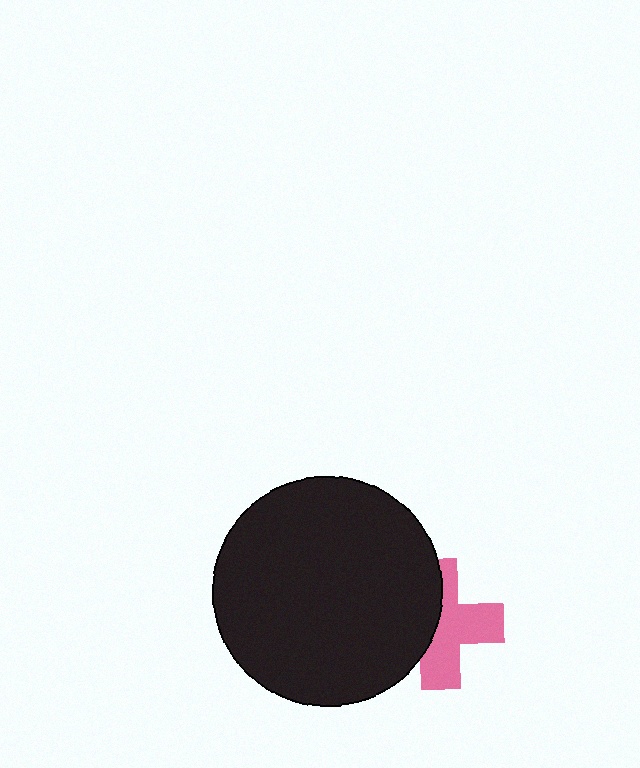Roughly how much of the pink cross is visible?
About half of it is visible (roughly 58%).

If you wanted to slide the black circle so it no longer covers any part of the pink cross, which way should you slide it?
Slide it left — that is the most direct way to separate the two shapes.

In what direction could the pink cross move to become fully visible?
The pink cross could move right. That would shift it out from behind the black circle entirely.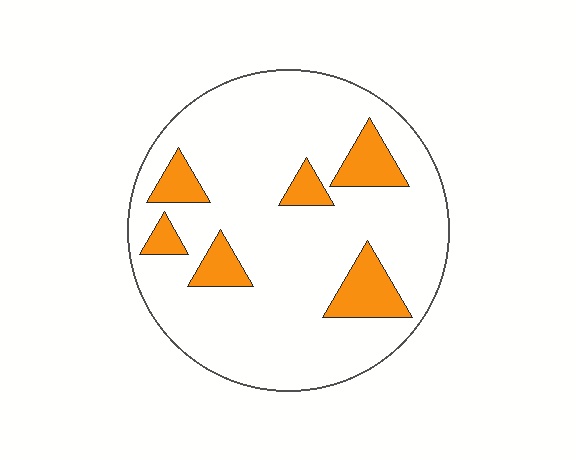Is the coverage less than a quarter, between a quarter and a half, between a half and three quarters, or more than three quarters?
Less than a quarter.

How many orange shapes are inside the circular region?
6.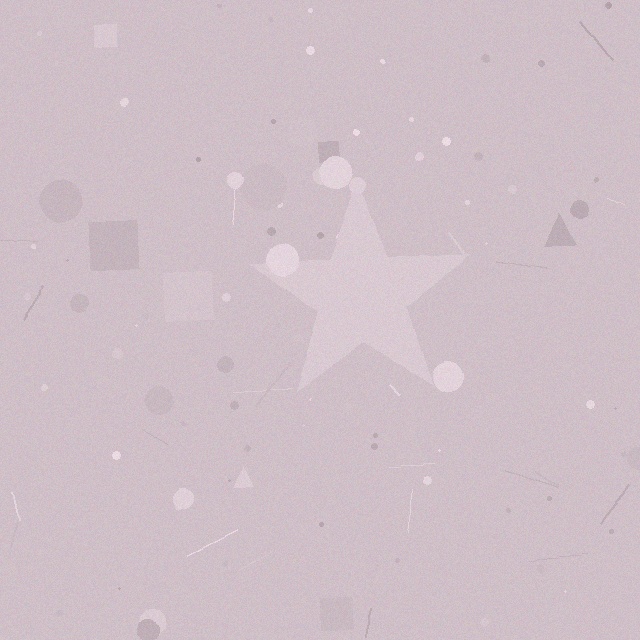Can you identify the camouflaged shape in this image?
The camouflaged shape is a star.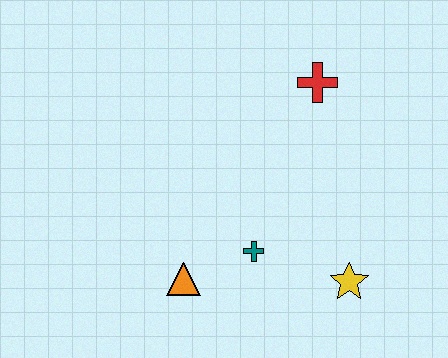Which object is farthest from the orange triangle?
The red cross is farthest from the orange triangle.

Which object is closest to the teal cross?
The orange triangle is closest to the teal cross.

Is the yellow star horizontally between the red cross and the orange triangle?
No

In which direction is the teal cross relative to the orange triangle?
The teal cross is to the right of the orange triangle.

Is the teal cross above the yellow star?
Yes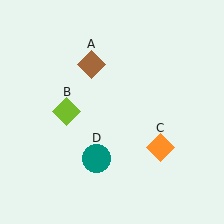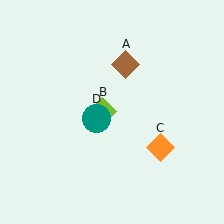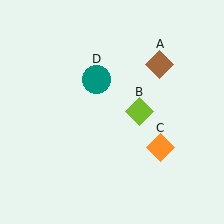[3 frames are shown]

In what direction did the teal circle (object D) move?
The teal circle (object D) moved up.